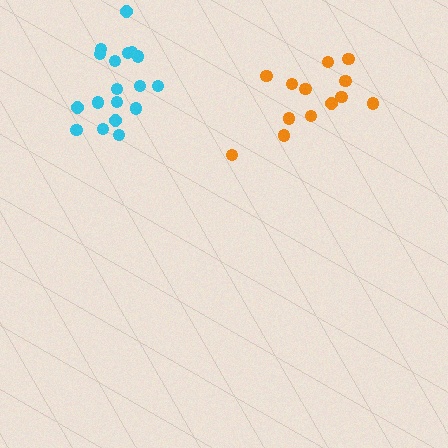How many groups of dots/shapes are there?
There are 2 groups.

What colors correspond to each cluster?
The clusters are colored: cyan, orange.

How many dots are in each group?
Group 1: 18 dots, Group 2: 13 dots (31 total).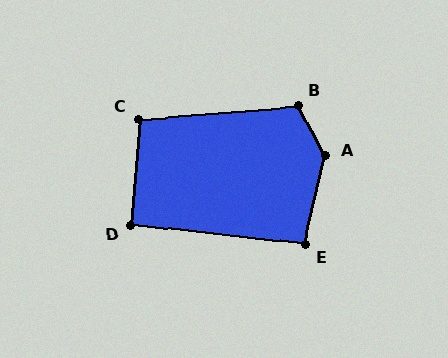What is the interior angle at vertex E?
Approximately 97 degrees (obtuse).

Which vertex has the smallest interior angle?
D, at approximately 92 degrees.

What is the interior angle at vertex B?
Approximately 114 degrees (obtuse).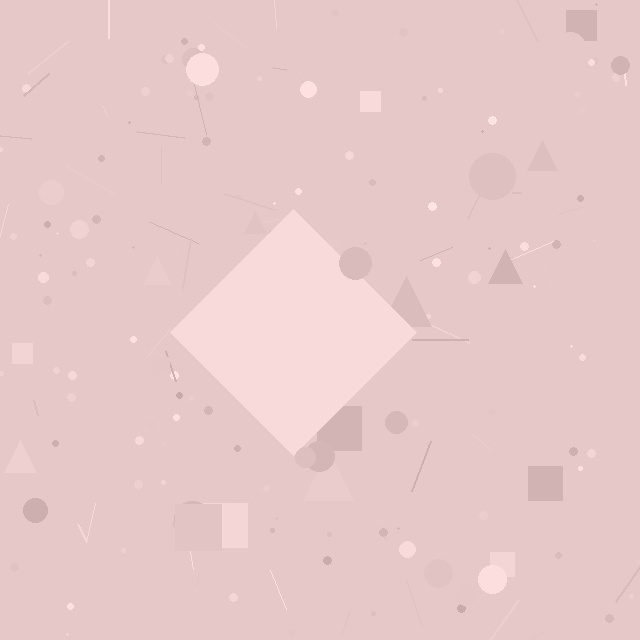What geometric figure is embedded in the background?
A diamond is embedded in the background.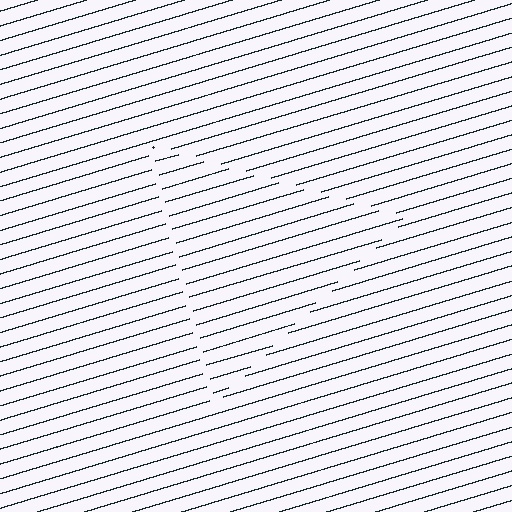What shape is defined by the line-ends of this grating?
An illusory triangle. The interior of the shape contains the same grating, shifted by half a period — the contour is defined by the phase discontinuity where line-ends from the inner and outer gratings abut.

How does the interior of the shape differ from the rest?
The interior of the shape contains the same grating, shifted by half a period — the contour is defined by the phase discontinuity where line-ends from the inner and outer gratings abut.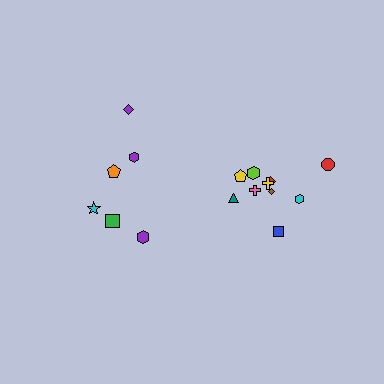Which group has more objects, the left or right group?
The right group.